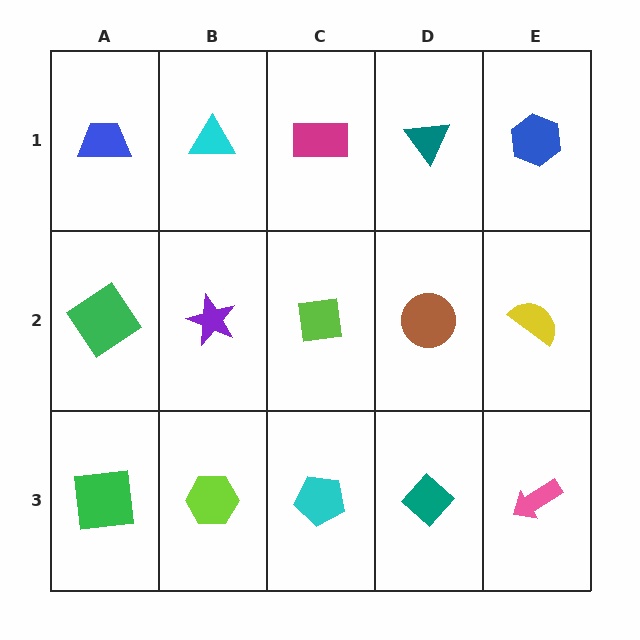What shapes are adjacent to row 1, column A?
A green diamond (row 2, column A), a cyan triangle (row 1, column B).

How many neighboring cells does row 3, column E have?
2.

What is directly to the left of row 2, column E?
A brown circle.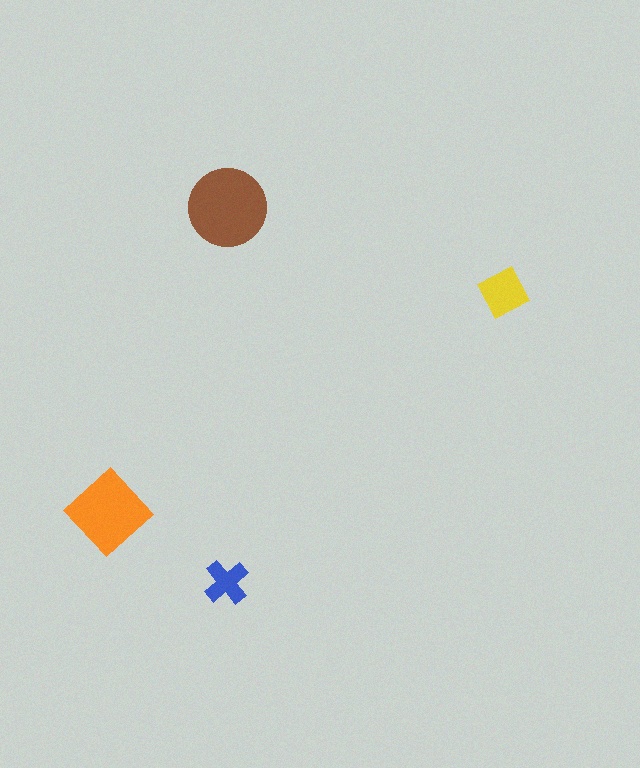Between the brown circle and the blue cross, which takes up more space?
The brown circle.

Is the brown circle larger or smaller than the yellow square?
Larger.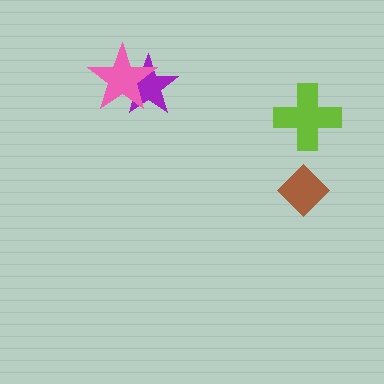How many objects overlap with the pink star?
1 object overlaps with the pink star.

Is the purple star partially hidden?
Yes, it is partially covered by another shape.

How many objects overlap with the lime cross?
0 objects overlap with the lime cross.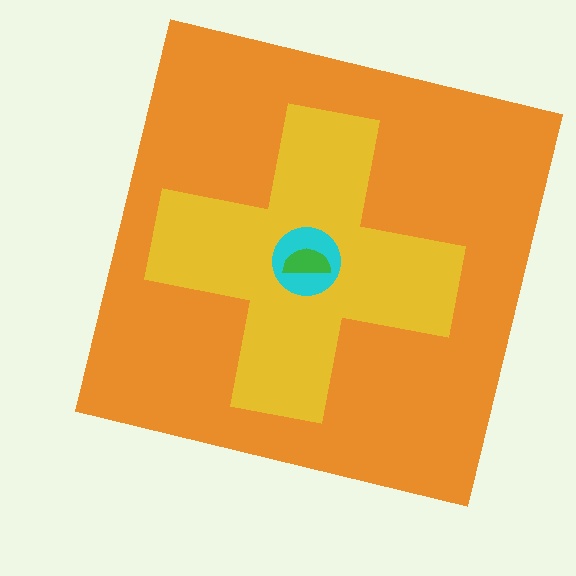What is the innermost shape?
The green semicircle.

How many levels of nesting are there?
4.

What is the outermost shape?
The orange square.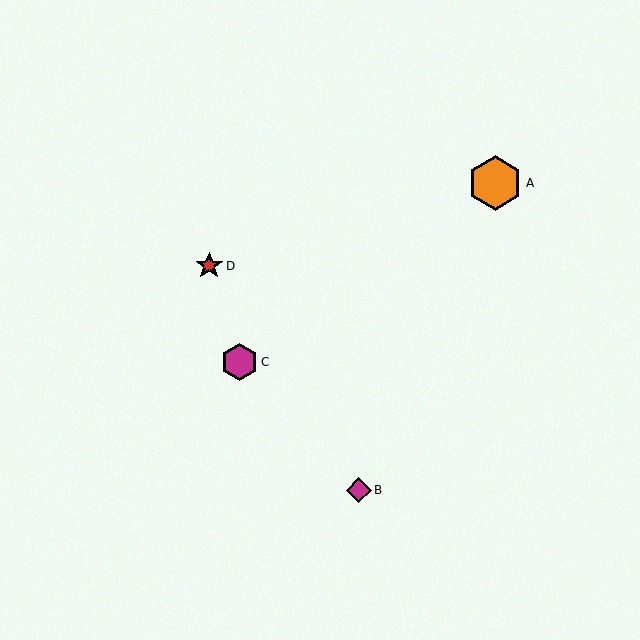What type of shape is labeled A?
Shape A is an orange hexagon.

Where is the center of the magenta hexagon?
The center of the magenta hexagon is at (239, 362).